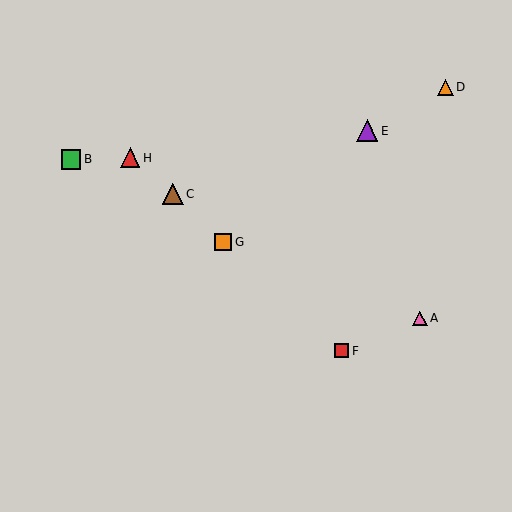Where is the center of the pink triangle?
The center of the pink triangle is at (420, 318).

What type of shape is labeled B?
Shape B is a green square.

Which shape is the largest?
The purple triangle (labeled E) is the largest.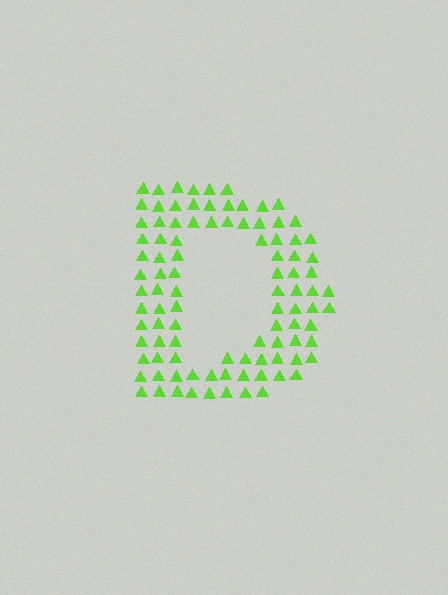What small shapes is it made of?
It is made of small triangles.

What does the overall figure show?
The overall figure shows the letter D.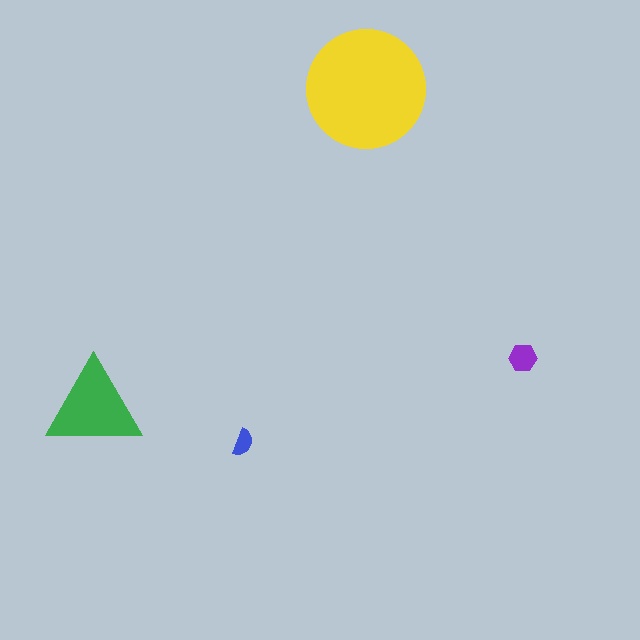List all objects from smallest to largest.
The blue semicircle, the purple hexagon, the green triangle, the yellow circle.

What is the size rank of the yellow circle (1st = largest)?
1st.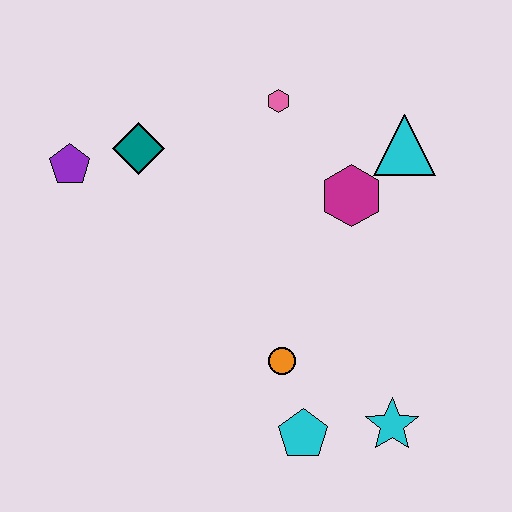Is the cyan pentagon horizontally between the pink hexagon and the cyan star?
Yes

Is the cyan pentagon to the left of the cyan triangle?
Yes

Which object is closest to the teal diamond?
The purple pentagon is closest to the teal diamond.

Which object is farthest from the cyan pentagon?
The purple pentagon is farthest from the cyan pentagon.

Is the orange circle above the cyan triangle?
No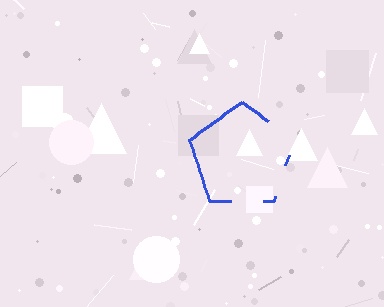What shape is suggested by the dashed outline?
The dashed outline suggests a pentagon.